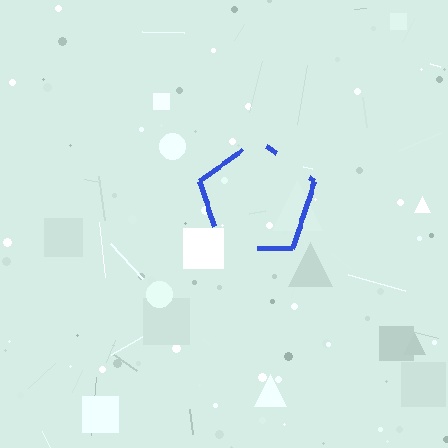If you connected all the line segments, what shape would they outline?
They would outline a pentagon.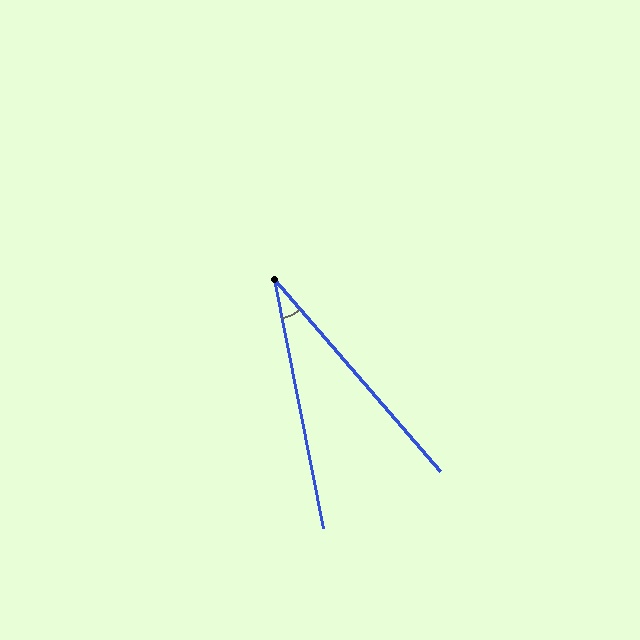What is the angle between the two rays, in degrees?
Approximately 30 degrees.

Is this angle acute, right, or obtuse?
It is acute.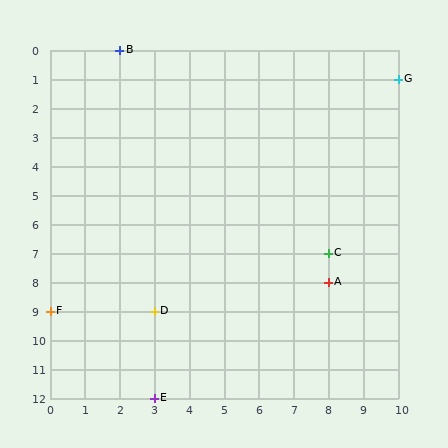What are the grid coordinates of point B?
Point B is at grid coordinates (2, 0).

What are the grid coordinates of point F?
Point F is at grid coordinates (0, 9).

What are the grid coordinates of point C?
Point C is at grid coordinates (8, 7).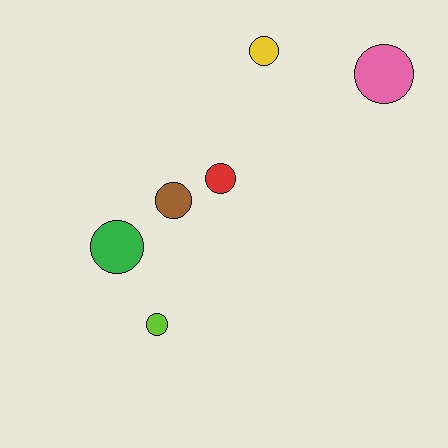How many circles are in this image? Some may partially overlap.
There are 6 circles.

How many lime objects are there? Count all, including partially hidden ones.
There is 1 lime object.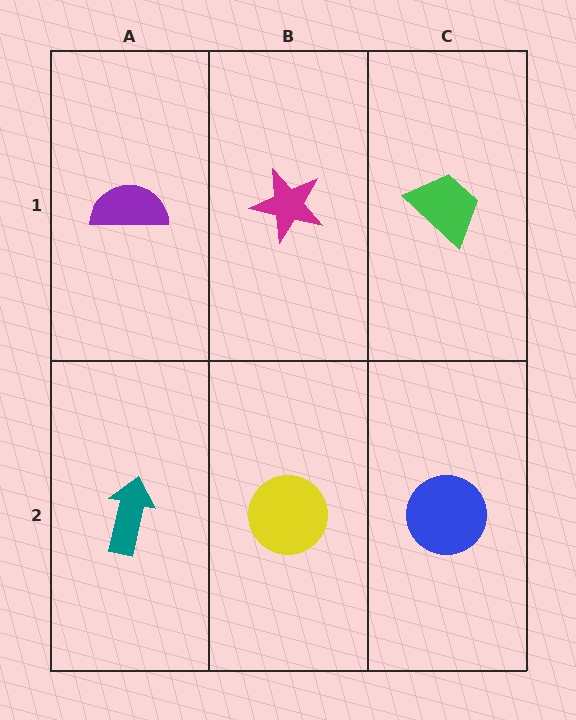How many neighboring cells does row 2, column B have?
3.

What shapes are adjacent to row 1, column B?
A yellow circle (row 2, column B), a purple semicircle (row 1, column A), a green trapezoid (row 1, column C).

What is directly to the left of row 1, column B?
A purple semicircle.